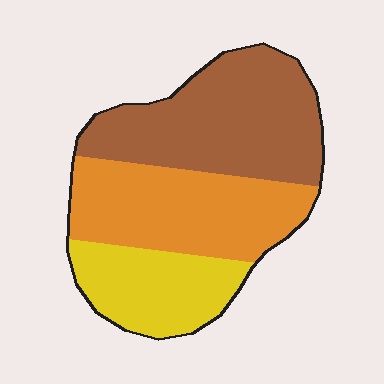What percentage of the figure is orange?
Orange covers 35% of the figure.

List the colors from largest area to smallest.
From largest to smallest: brown, orange, yellow.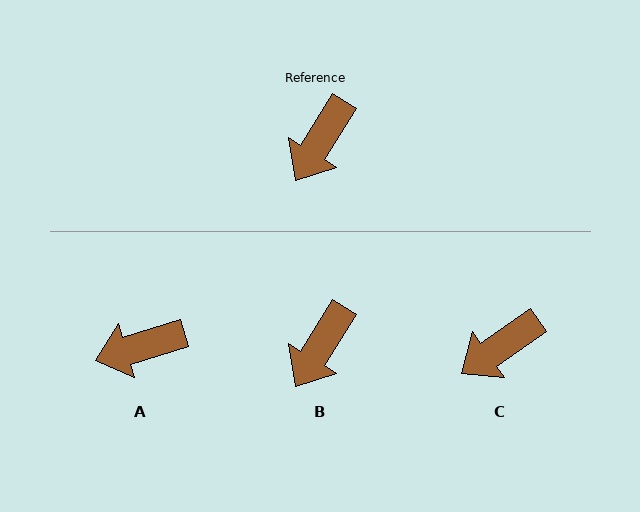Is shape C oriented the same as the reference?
No, it is off by about 24 degrees.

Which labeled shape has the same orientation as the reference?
B.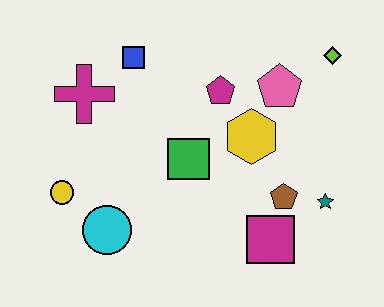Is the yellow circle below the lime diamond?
Yes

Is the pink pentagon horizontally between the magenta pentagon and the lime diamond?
Yes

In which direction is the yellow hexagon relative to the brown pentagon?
The yellow hexagon is above the brown pentagon.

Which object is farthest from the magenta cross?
The teal star is farthest from the magenta cross.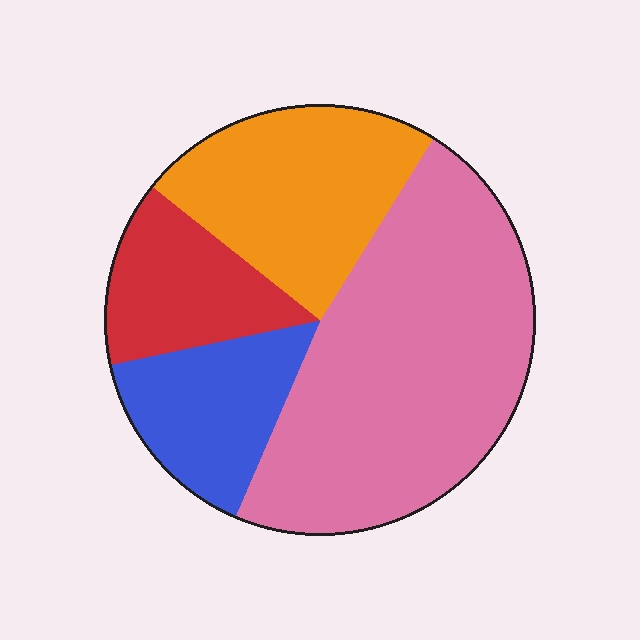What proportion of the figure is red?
Red covers roughly 15% of the figure.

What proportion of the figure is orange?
Orange covers 23% of the figure.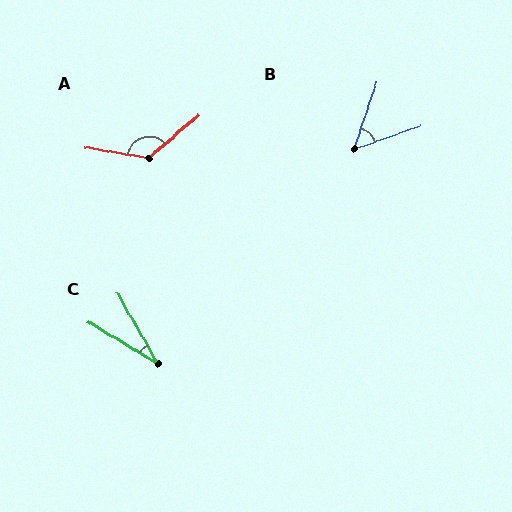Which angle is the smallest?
C, at approximately 29 degrees.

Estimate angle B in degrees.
Approximately 52 degrees.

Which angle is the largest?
A, at approximately 130 degrees.